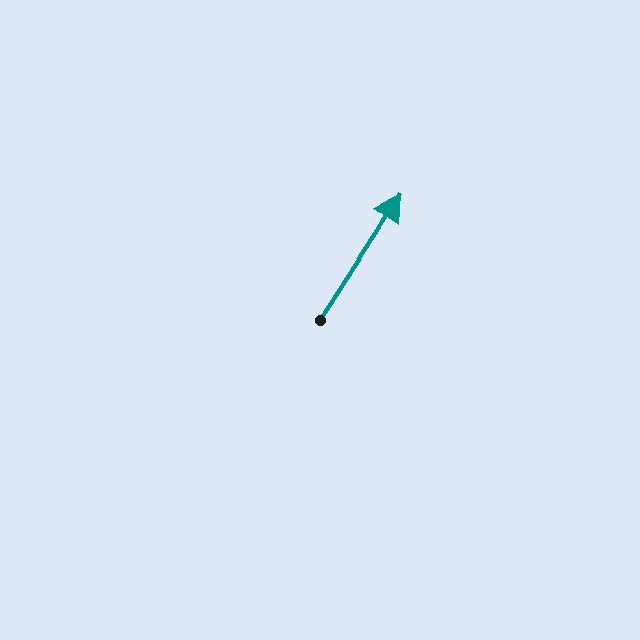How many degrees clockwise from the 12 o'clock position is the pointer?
Approximately 33 degrees.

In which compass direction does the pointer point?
Northeast.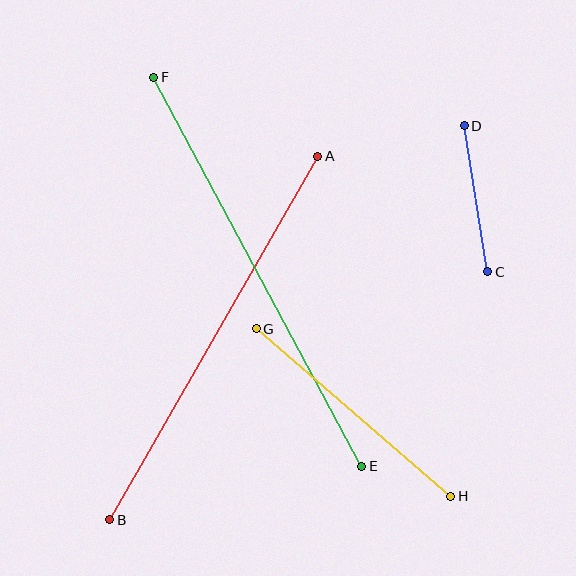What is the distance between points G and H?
The distance is approximately 257 pixels.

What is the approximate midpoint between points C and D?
The midpoint is at approximately (476, 199) pixels.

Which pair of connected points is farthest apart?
Points E and F are farthest apart.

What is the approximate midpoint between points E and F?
The midpoint is at approximately (258, 272) pixels.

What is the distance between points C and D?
The distance is approximately 148 pixels.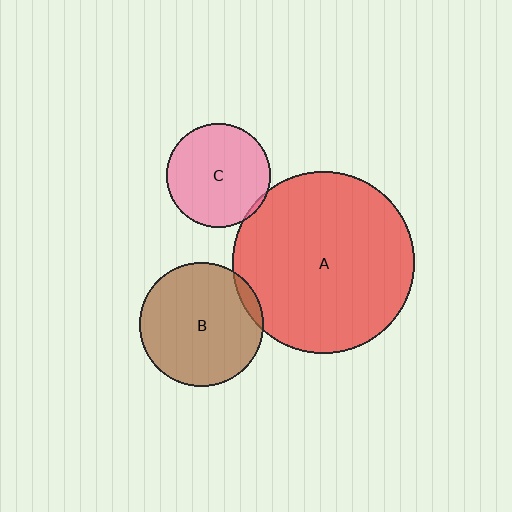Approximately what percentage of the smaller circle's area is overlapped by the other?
Approximately 5%.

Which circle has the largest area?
Circle A (red).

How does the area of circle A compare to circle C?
Approximately 3.0 times.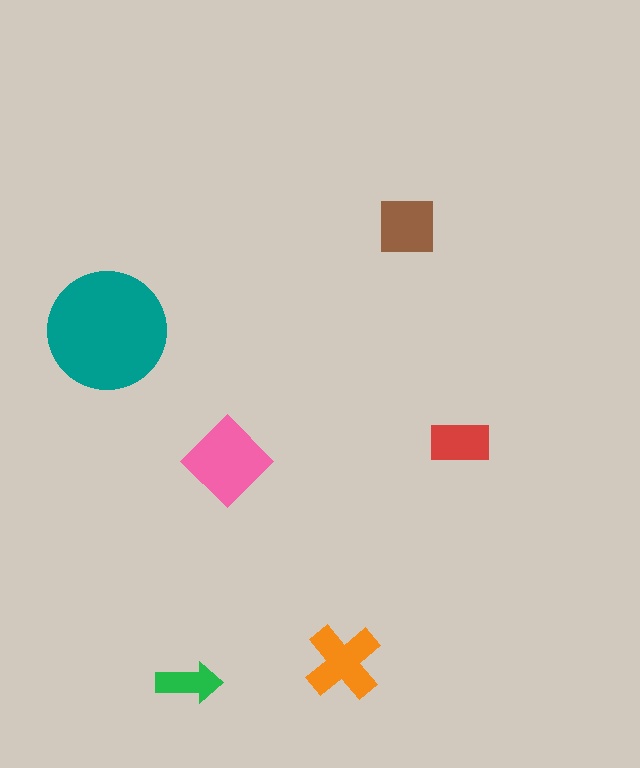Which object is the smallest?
The green arrow.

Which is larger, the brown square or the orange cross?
The orange cross.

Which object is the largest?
The teal circle.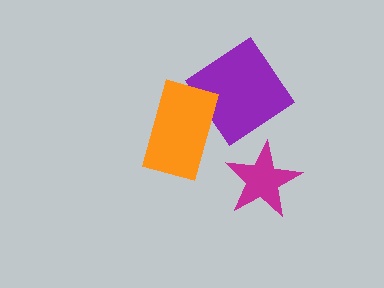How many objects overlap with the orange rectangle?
1 object overlaps with the orange rectangle.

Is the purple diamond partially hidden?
Yes, it is partially covered by another shape.